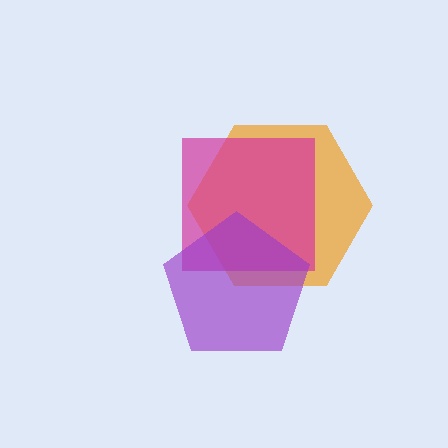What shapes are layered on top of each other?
The layered shapes are: an orange hexagon, a magenta square, a purple pentagon.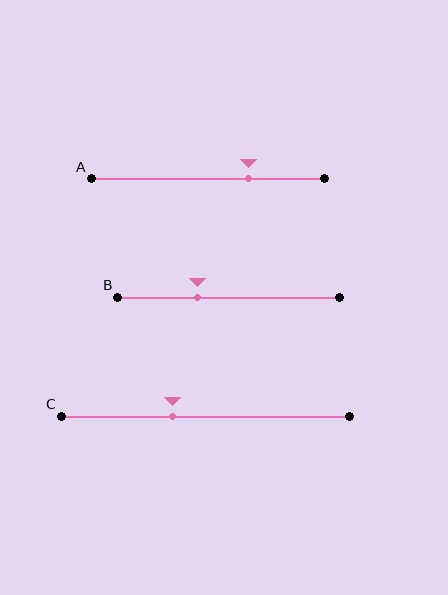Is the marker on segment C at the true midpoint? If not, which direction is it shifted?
No, the marker on segment C is shifted to the left by about 11% of the segment length.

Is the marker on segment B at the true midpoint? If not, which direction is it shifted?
No, the marker on segment B is shifted to the left by about 14% of the segment length.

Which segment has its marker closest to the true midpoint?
Segment C has its marker closest to the true midpoint.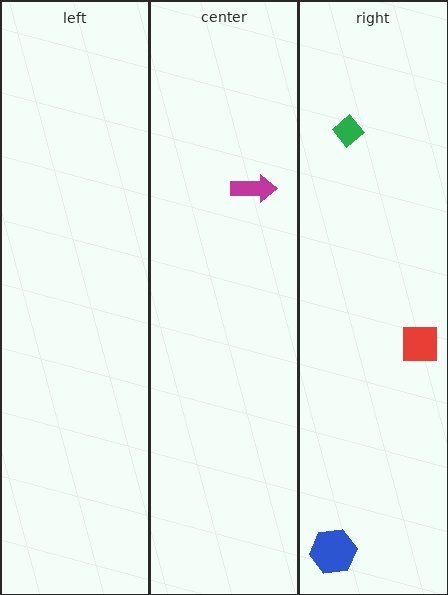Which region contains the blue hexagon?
The right region.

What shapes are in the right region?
The red square, the green diamond, the blue hexagon.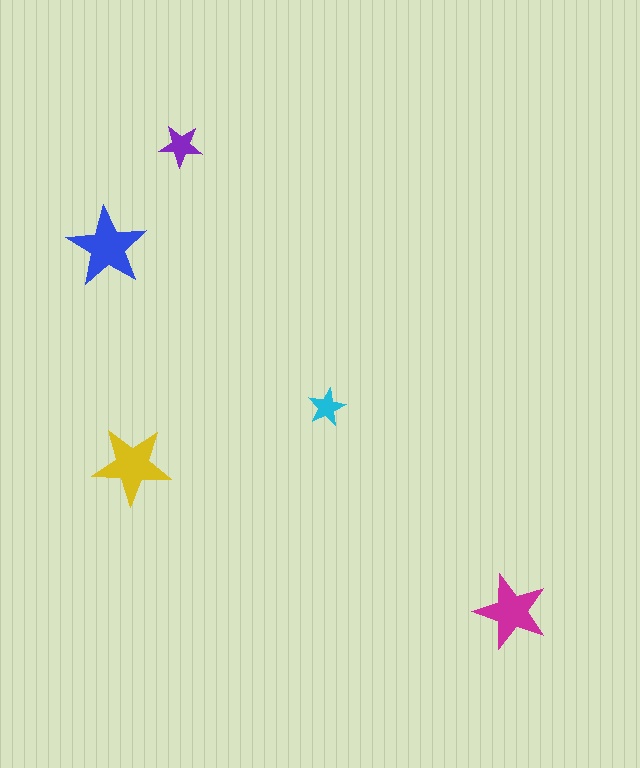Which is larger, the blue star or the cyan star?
The blue one.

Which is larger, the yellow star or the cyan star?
The yellow one.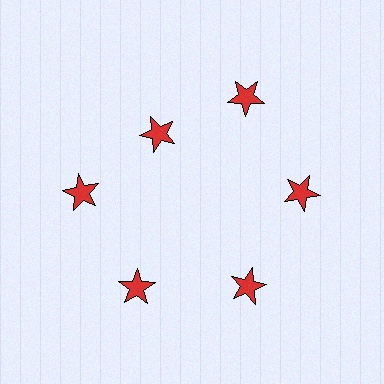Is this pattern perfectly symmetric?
No. The 6 red stars are arranged in a ring, but one element near the 11 o'clock position is pulled inward toward the center, breaking the 6-fold rotational symmetry.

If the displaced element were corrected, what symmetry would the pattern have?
It would have 6-fold rotational symmetry — the pattern would map onto itself every 60 degrees.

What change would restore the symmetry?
The symmetry would be restored by moving it outward, back onto the ring so that all 6 stars sit at equal angles and equal distance from the center.